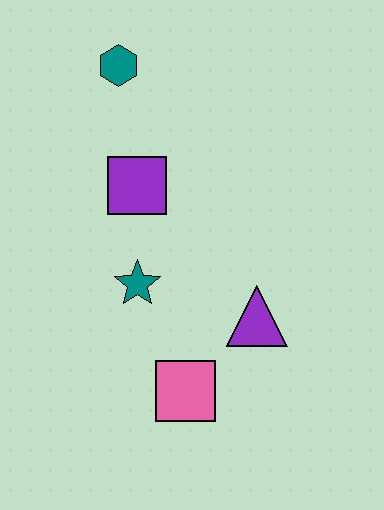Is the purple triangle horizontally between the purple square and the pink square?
No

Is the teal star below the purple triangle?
No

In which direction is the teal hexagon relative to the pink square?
The teal hexagon is above the pink square.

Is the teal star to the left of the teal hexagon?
No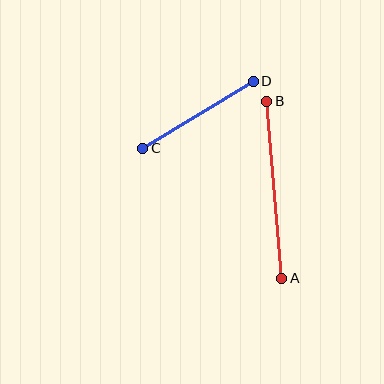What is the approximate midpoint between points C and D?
The midpoint is at approximately (198, 115) pixels.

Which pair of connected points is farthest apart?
Points A and B are farthest apart.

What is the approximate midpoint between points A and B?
The midpoint is at approximately (274, 190) pixels.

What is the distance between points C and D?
The distance is approximately 129 pixels.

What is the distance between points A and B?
The distance is approximately 178 pixels.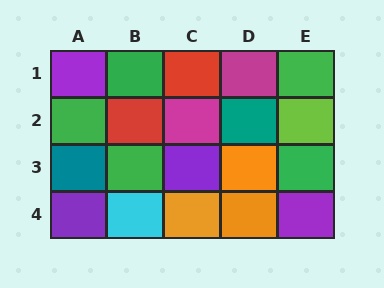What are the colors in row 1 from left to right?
Purple, green, red, magenta, green.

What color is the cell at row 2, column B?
Red.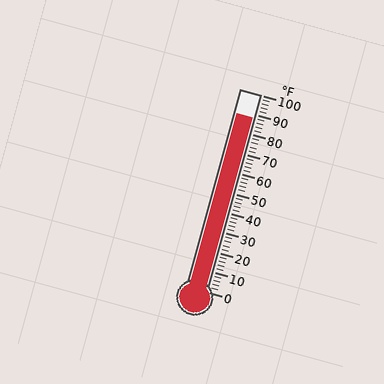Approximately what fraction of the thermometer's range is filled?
The thermometer is filled to approximately 90% of its range.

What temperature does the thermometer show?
The thermometer shows approximately 88°F.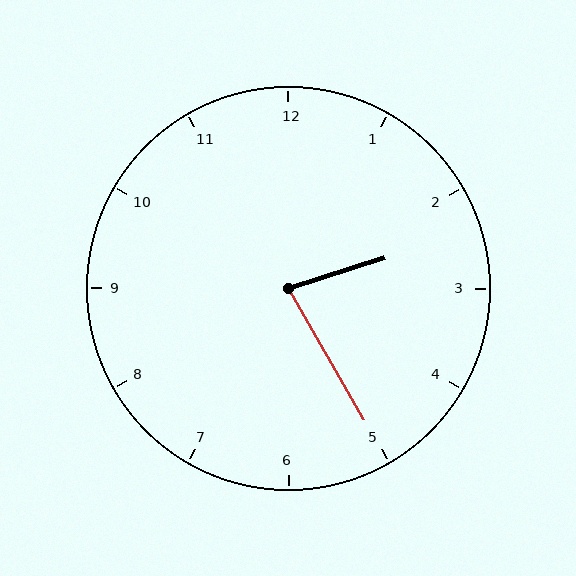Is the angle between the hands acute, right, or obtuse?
It is acute.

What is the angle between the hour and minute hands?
Approximately 78 degrees.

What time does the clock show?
2:25.